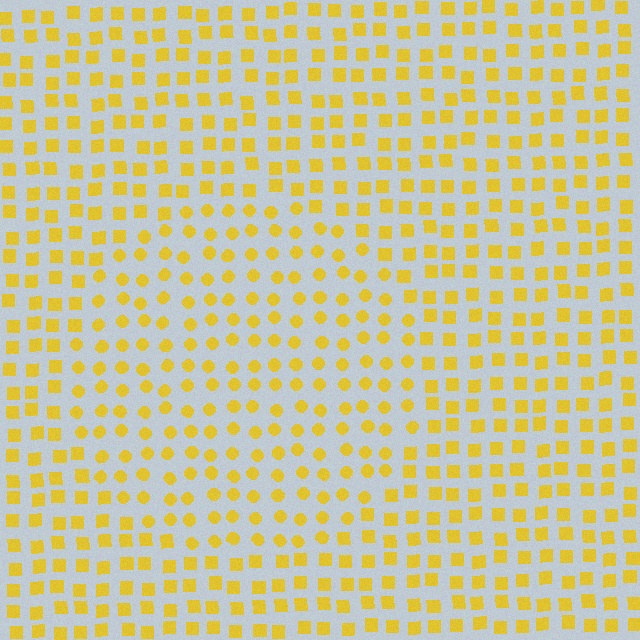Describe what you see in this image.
The image is filled with small yellow elements arranged in a uniform grid. A circle-shaped region contains circles, while the surrounding area contains squares. The boundary is defined purely by the change in element shape.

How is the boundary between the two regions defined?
The boundary is defined by a change in element shape: circles inside vs. squares outside. All elements share the same color and spacing.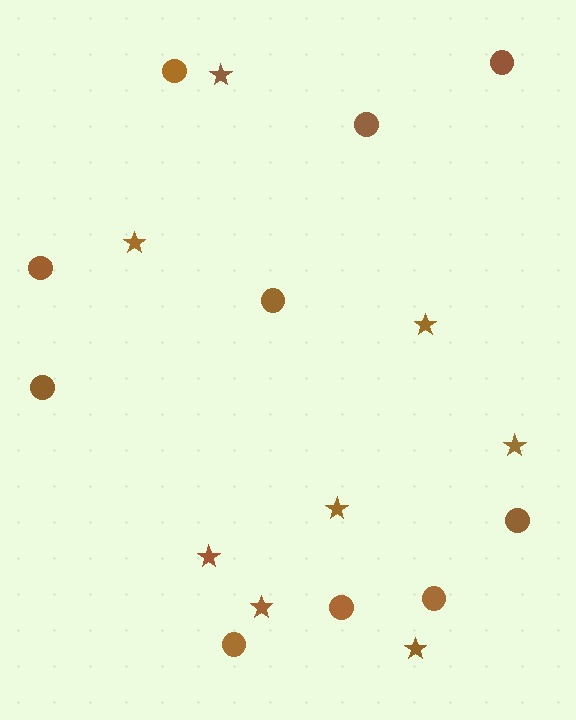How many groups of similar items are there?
There are 2 groups: one group of circles (10) and one group of stars (8).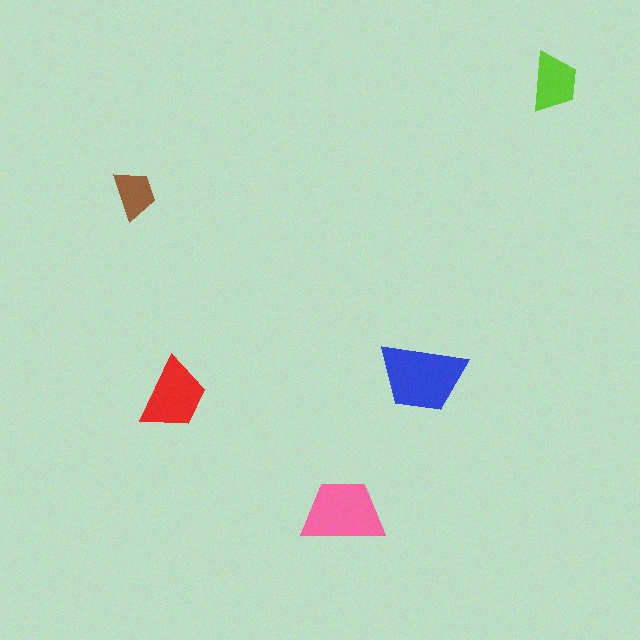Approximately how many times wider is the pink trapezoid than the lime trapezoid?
About 1.5 times wider.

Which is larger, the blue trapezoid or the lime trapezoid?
The blue one.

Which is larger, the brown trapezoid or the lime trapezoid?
The lime one.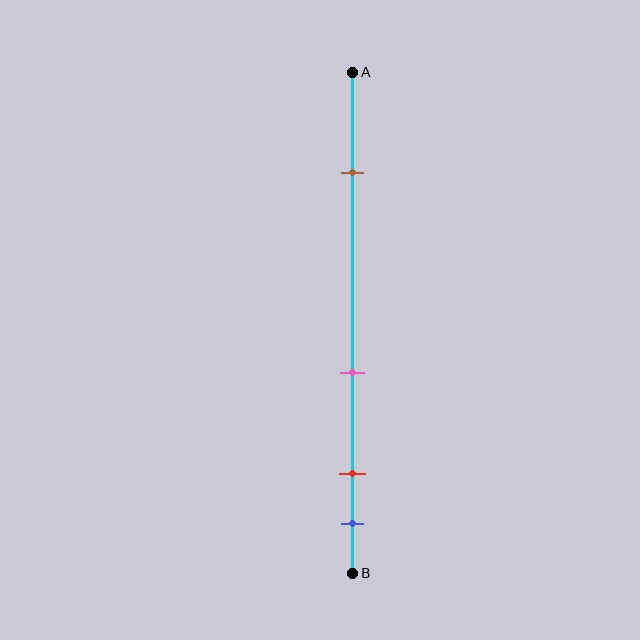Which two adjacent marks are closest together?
The red and blue marks are the closest adjacent pair.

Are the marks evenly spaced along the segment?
No, the marks are not evenly spaced.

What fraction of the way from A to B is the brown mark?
The brown mark is approximately 20% (0.2) of the way from A to B.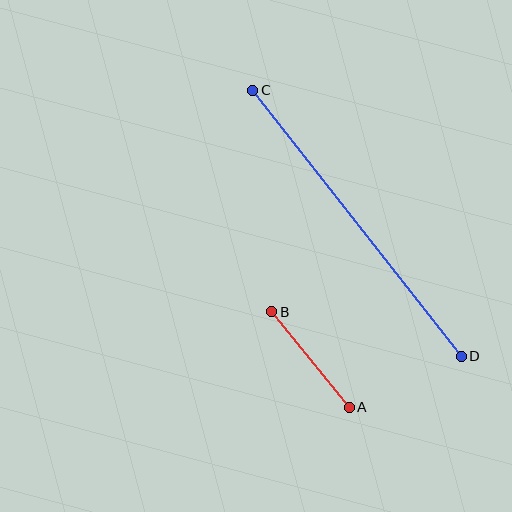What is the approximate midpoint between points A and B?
The midpoint is at approximately (310, 360) pixels.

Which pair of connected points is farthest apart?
Points C and D are farthest apart.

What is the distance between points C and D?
The distance is approximately 338 pixels.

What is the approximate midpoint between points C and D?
The midpoint is at approximately (357, 223) pixels.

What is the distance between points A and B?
The distance is approximately 123 pixels.